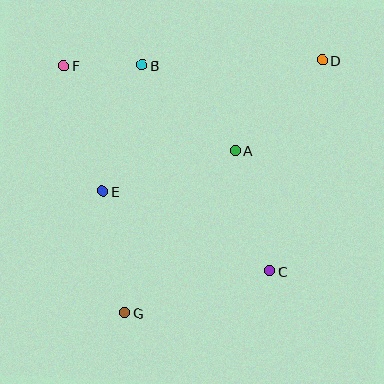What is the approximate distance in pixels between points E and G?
The distance between E and G is approximately 123 pixels.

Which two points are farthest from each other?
Points D and G are farthest from each other.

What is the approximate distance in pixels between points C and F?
The distance between C and F is approximately 291 pixels.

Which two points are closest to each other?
Points B and F are closest to each other.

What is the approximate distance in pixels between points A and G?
The distance between A and G is approximately 196 pixels.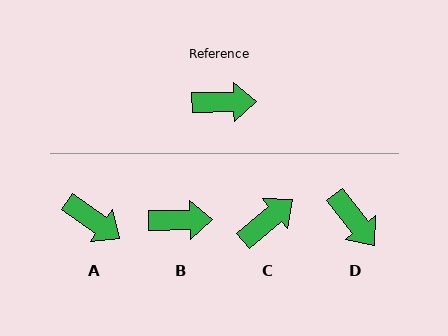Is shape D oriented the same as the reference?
No, it is off by about 53 degrees.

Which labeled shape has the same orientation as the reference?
B.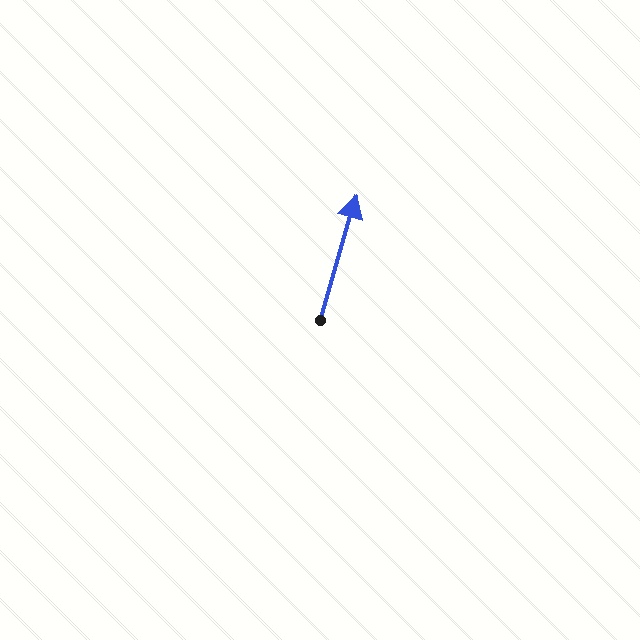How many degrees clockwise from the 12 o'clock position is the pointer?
Approximately 16 degrees.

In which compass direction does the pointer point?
North.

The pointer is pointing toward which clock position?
Roughly 1 o'clock.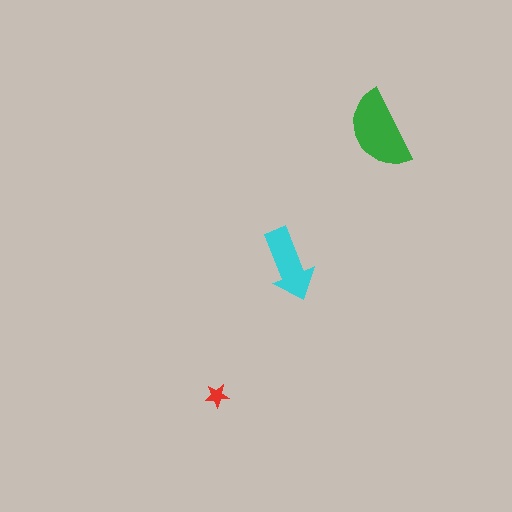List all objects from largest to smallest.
The green semicircle, the cyan arrow, the red star.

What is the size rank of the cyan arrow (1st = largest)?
2nd.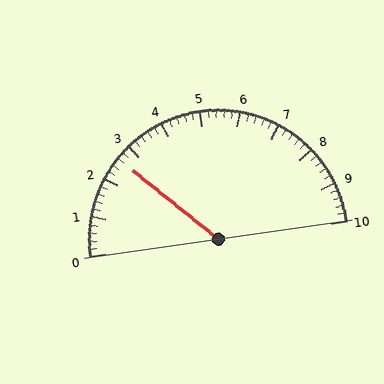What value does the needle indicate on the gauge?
The needle indicates approximately 2.6.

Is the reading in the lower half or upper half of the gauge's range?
The reading is in the lower half of the range (0 to 10).